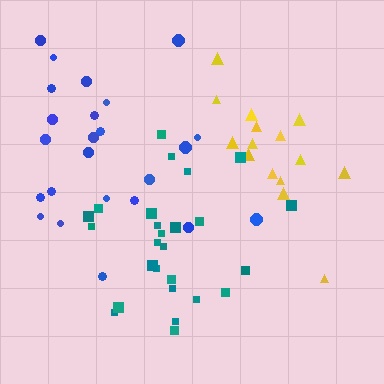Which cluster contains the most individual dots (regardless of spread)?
Teal (26).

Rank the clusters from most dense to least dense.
yellow, teal, blue.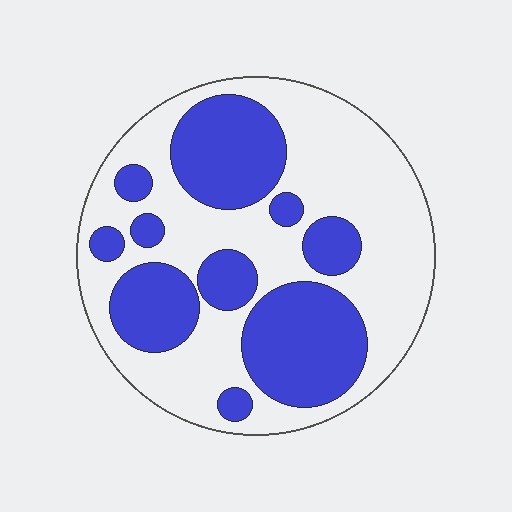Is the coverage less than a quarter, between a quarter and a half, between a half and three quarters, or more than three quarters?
Between a quarter and a half.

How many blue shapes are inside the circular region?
10.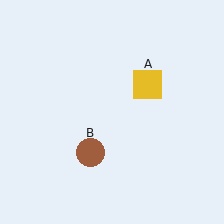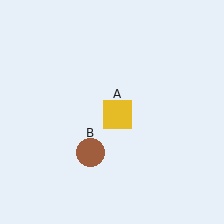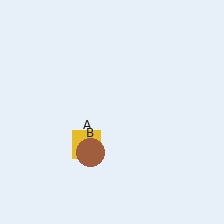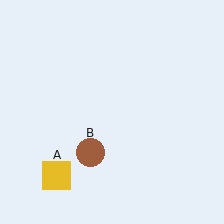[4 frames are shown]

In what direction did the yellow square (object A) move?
The yellow square (object A) moved down and to the left.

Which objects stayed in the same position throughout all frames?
Brown circle (object B) remained stationary.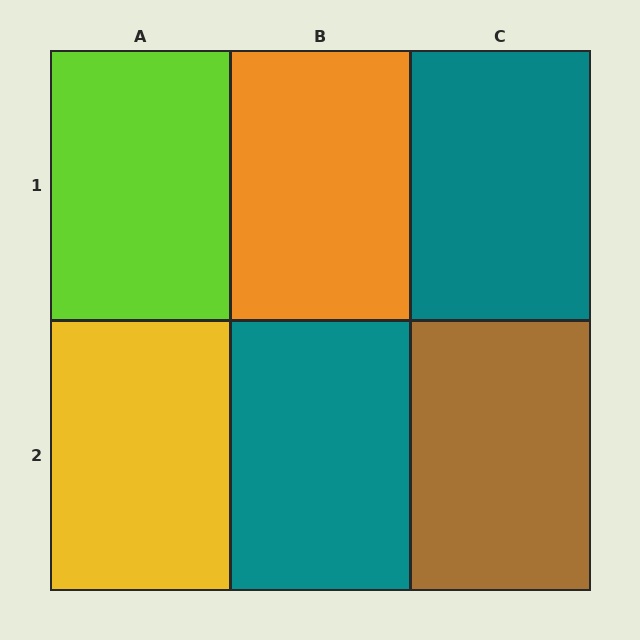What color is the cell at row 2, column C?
Brown.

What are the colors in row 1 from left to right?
Lime, orange, teal.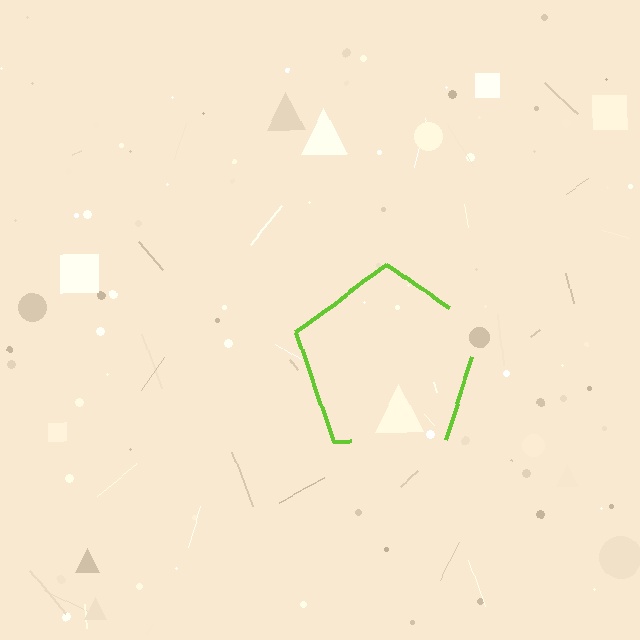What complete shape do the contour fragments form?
The contour fragments form a pentagon.